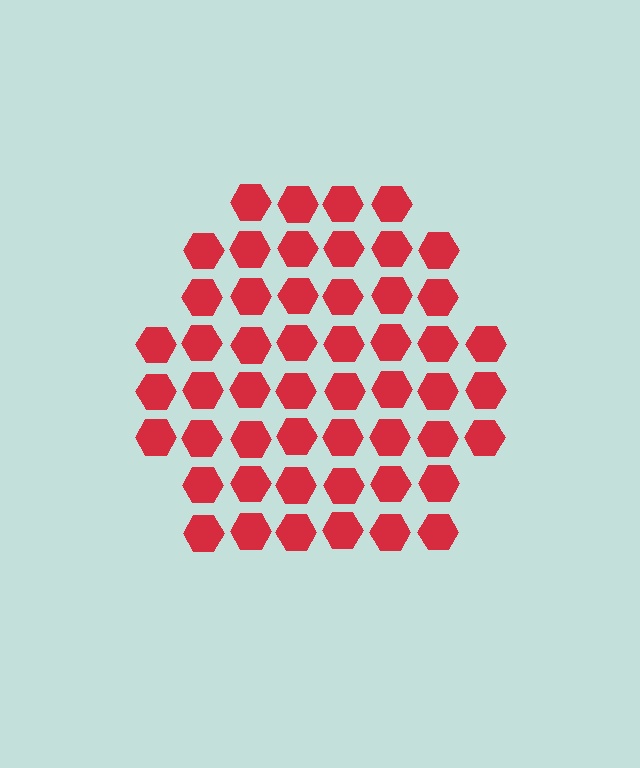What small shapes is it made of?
It is made of small hexagons.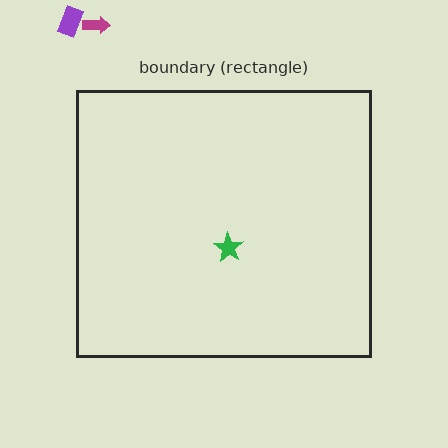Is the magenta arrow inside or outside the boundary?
Outside.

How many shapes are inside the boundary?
1 inside, 2 outside.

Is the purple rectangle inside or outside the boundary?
Outside.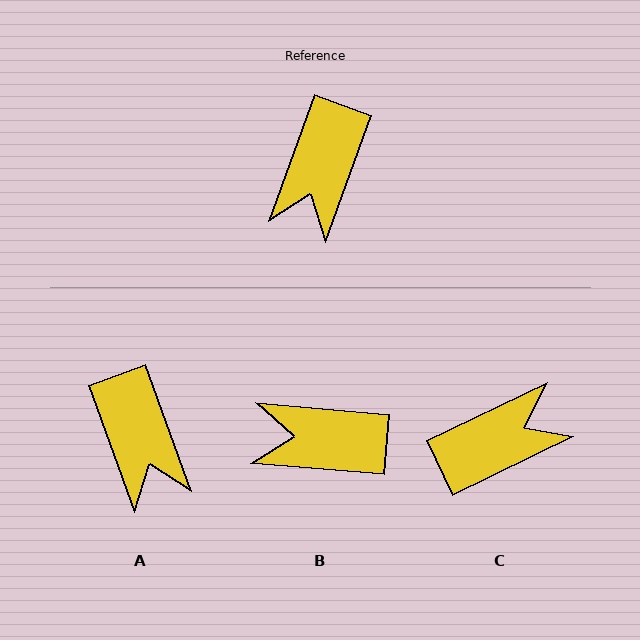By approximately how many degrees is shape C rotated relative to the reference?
Approximately 136 degrees counter-clockwise.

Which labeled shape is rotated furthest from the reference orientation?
C, about 136 degrees away.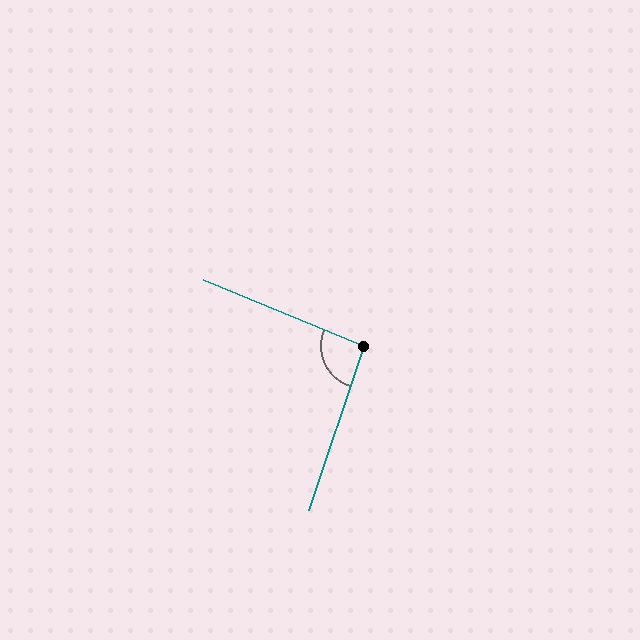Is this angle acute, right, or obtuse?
It is approximately a right angle.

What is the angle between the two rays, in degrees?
Approximately 94 degrees.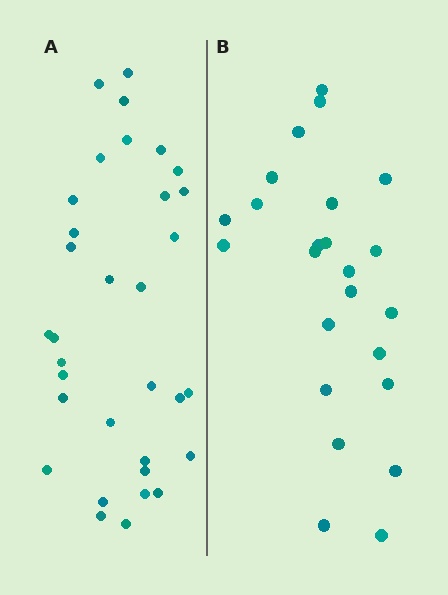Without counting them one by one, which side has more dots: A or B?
Region A (the left region) has more dots.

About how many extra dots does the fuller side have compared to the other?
Region A has roughly 8 or so more dots than region B.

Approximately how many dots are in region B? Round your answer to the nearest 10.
About 20 dots. (The exact count is 24, which rounds to 20.)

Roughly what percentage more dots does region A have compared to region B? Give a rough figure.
About 40% more.